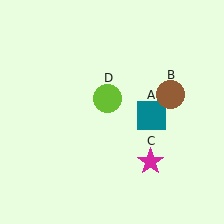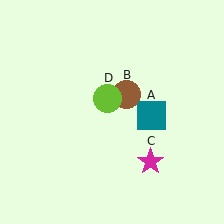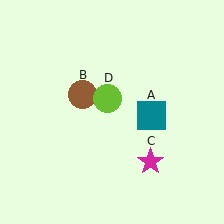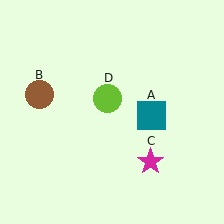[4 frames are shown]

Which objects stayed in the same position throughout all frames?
Teal square (object A) and magenta star (object C) and lime circle (object D) remained stationary.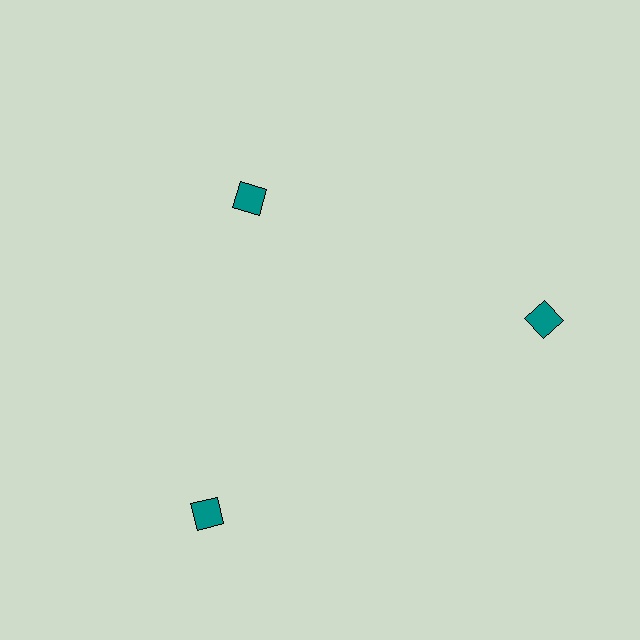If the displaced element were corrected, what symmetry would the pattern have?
It would have 3-fold rotational symmetry — the pattern would map onto itself every 120 degrees.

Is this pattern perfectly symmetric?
No. The 3 teal diamonds are arranged in a ring, but one element near the 11 o'clock position is pulled inward toward the center, breaking the 3-fold rotational symmetry.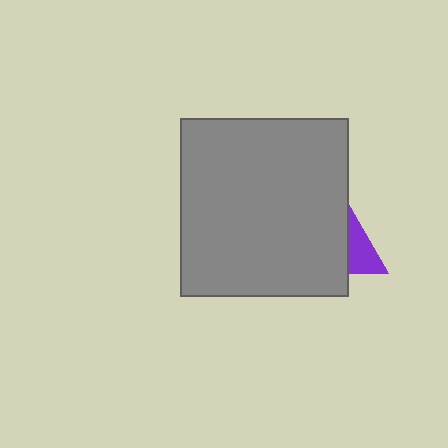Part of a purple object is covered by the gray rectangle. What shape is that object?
It is a triangle.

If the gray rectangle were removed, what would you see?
You would see the complete purple triangle.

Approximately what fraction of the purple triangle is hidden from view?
Roughly 68% of the purple triangle is hidden behind the gray rectangle.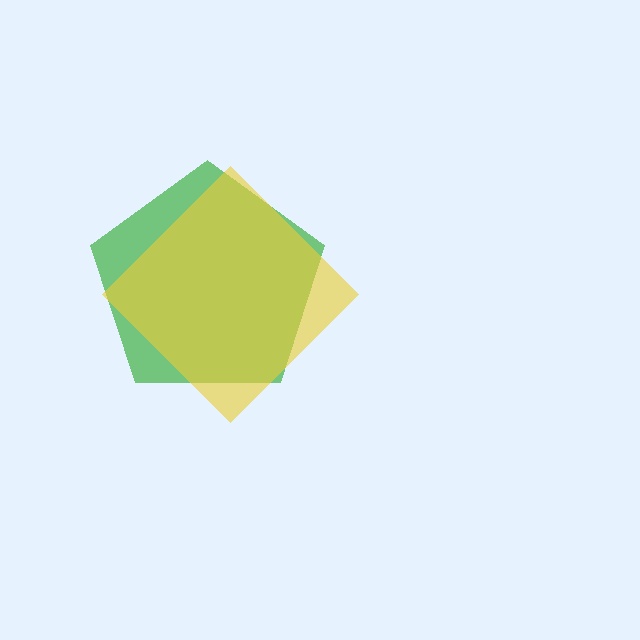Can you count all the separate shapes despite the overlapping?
Yes, there are 2 separate shapes.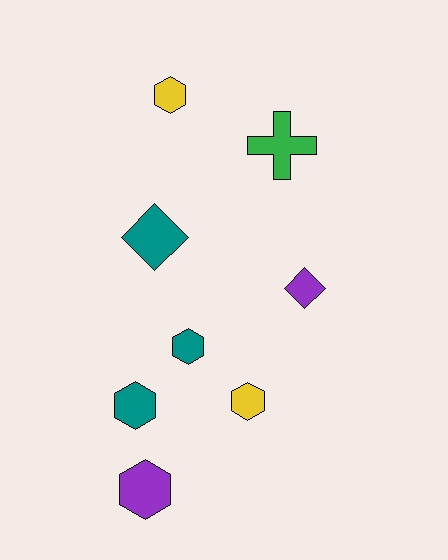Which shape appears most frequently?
Hexagon, with 5 objects.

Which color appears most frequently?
Teal, with 3 objects.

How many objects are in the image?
There are 8 objects.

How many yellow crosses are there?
There are no yellow crosses.